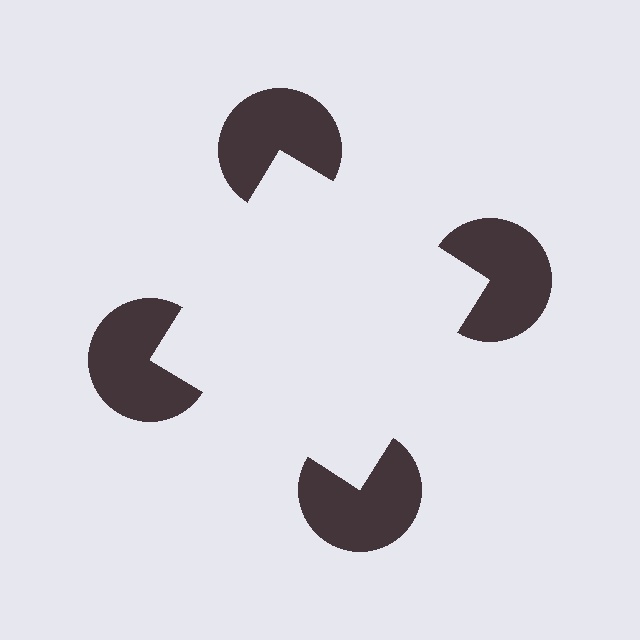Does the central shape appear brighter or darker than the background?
It typically appears slightly brighter than the background, even though no actual brightness change is drawn.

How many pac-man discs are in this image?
There are 4 — one at each vertex of the illusory square.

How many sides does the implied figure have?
4 sides.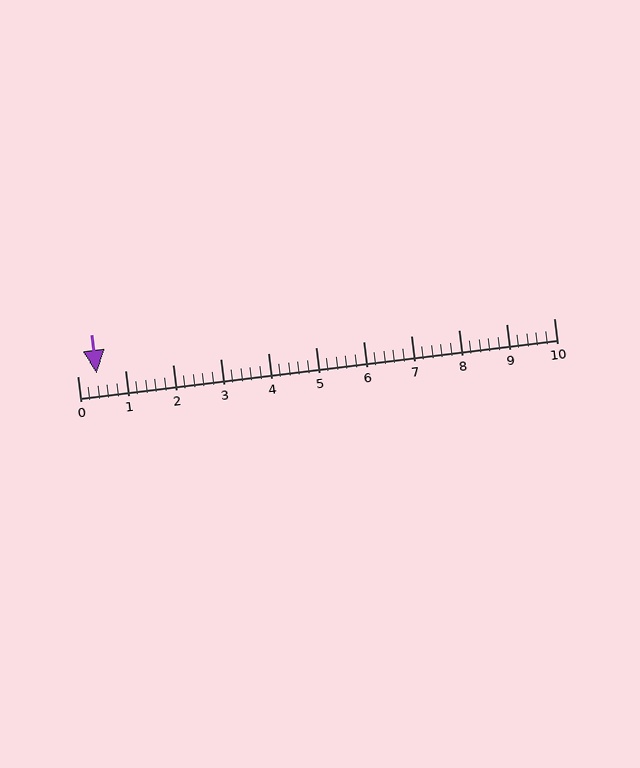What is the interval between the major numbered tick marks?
The major tick marks are spaced 1 units apart.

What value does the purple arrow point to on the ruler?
The purple arrow points to approximately 0.4.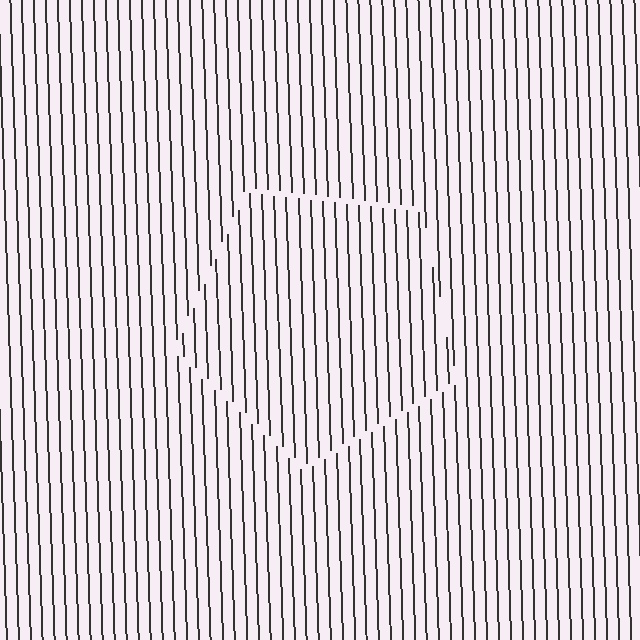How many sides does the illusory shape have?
5 sides — the line-ends trace a pentagon.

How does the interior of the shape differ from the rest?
The interior of the shape contains the same grating, shifted by half a period — the contour is defined by the phase discontinuity where line-ends from the inner and outer gratings abut.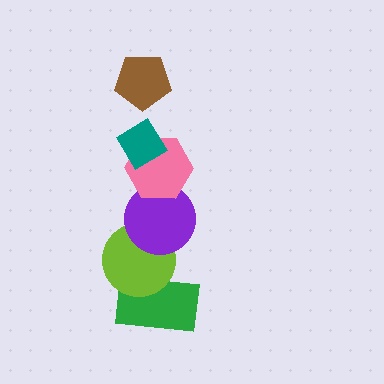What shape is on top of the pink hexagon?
The teal diamond is on top of the pink hexagon.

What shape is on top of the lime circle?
The purple circle is on top of the lime circle.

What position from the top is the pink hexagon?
The pink hexagon is 3rd from the top.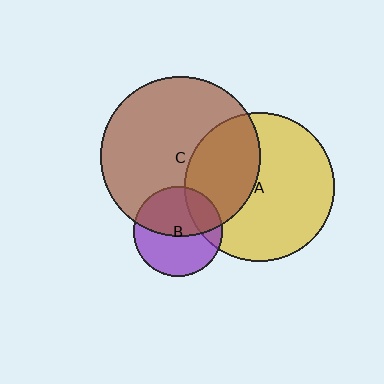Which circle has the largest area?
Circle C (brown).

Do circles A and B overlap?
Yes.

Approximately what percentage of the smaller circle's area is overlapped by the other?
Approximately 20%.